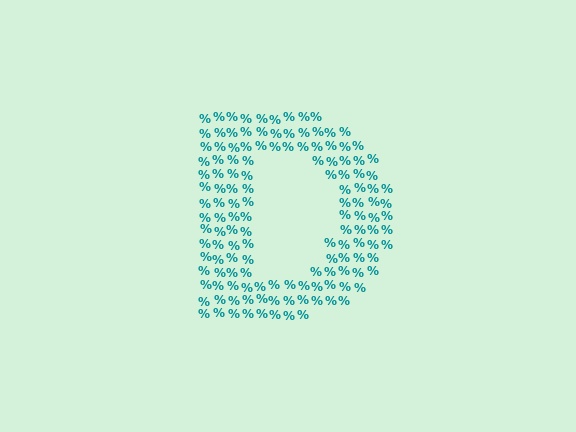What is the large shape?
The large shape is the letter D.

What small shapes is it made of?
It is made of small percent signs.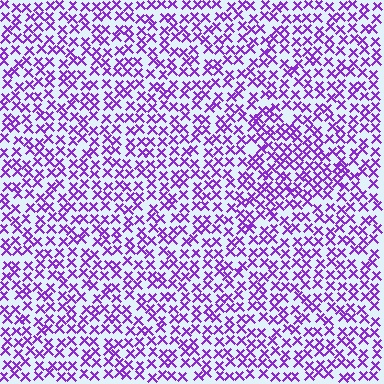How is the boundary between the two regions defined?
The boundary is defined by a change in element density (approximately 1.4x ratio). All elements are the same color, size, and shape.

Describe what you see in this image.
The image contains small purple elements arranged at two different densities. A triangle-shaped region is visible where the elements are more densely packed than the surrounding area.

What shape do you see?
I see a triangle.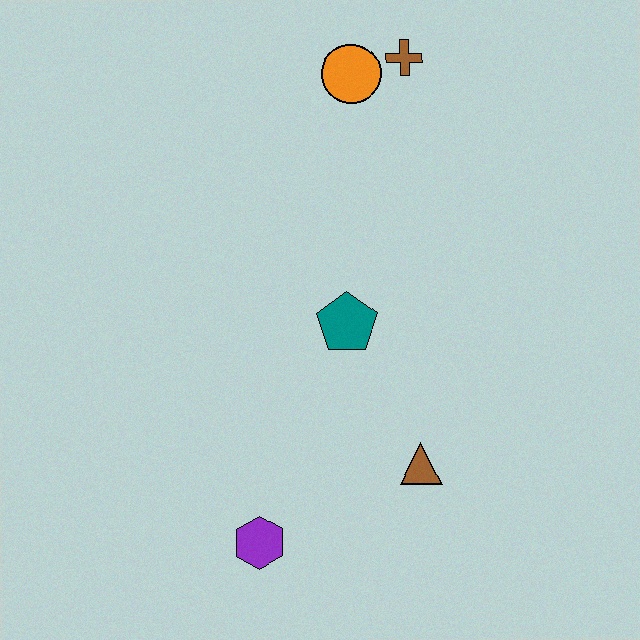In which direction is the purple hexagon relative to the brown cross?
The purple hexagon is below the brown cross.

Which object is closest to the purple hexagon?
The brown triangle is closest to the purple hexagon.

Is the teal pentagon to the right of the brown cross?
No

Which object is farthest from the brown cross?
The purple hexagon is farthest from the brown cross.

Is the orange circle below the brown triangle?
No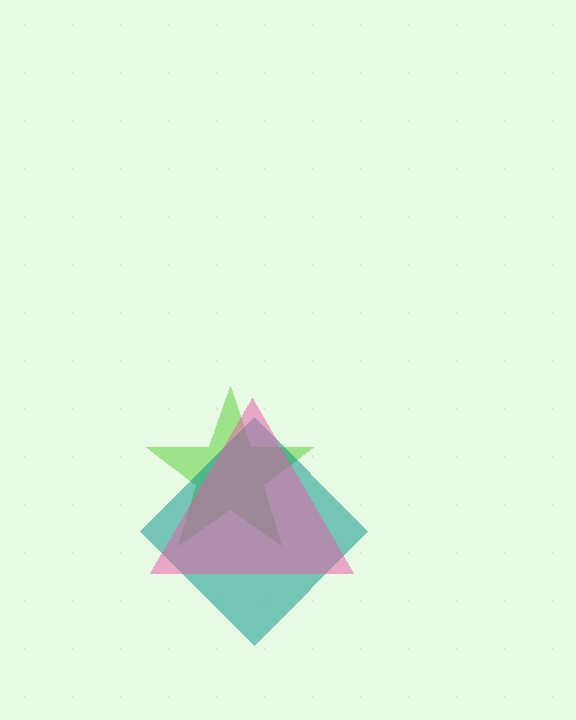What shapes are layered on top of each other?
The layered shapes are: a lime star, a teal diamond, a pink triangle.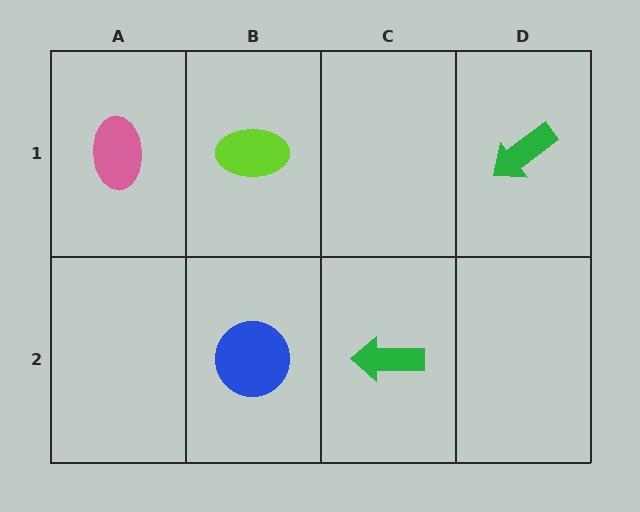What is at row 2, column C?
A green arrow.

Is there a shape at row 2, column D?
No, that cell is empty.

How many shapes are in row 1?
3 shapes.